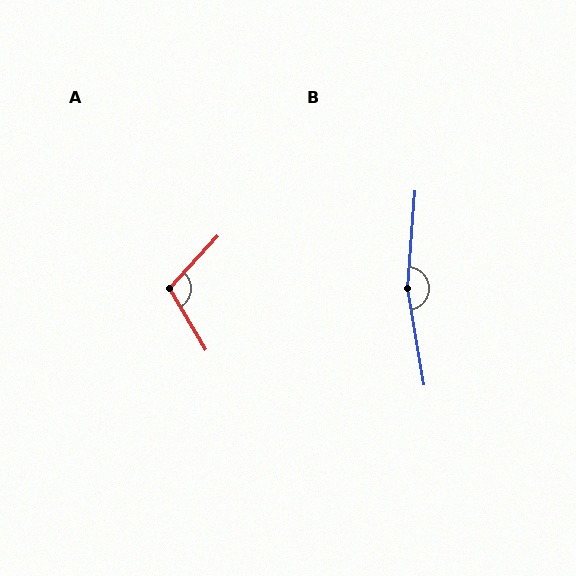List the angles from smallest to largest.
A (106°), B (166°).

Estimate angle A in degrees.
Approximately 106 degrees.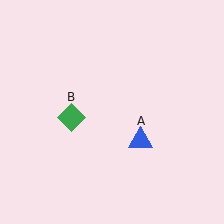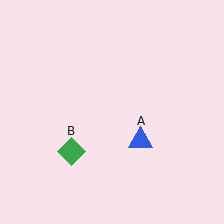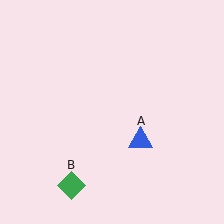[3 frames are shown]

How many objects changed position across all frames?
1 object changed position: green diamond (object B).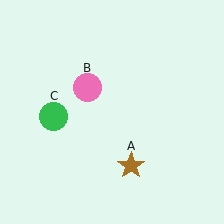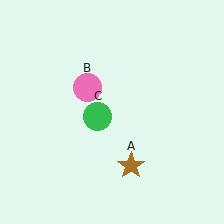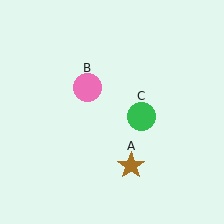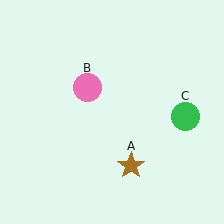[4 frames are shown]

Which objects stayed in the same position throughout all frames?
Brown star (object A) and pink circle (object B) remained stationary.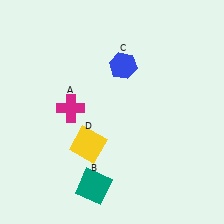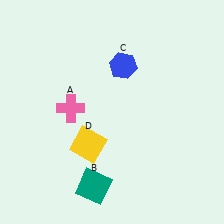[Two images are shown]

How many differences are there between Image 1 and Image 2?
There is 1 difference between the two images.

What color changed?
The cross (A) changed from magenta in Image 1 to pink in Image 2.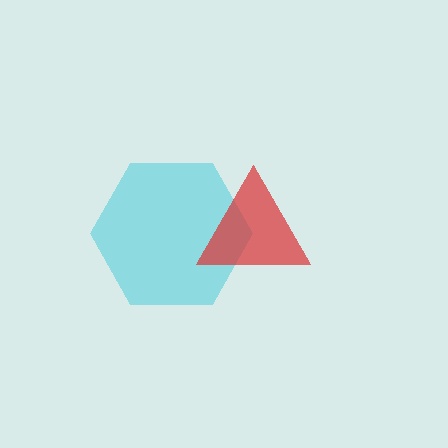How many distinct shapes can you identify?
There are 2 distinct shapes: a cyan hexagon, a red triangle.